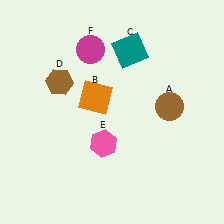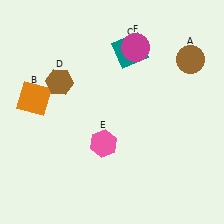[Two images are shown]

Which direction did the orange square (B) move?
The orange square (B) moved left.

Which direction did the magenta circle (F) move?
The magenta circle (F) moved right.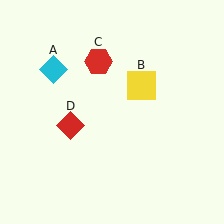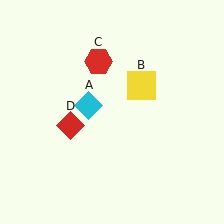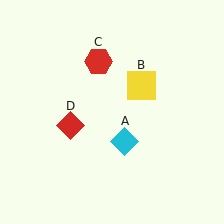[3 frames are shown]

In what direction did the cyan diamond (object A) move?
The cyan diamond (object A) moved down and to the right.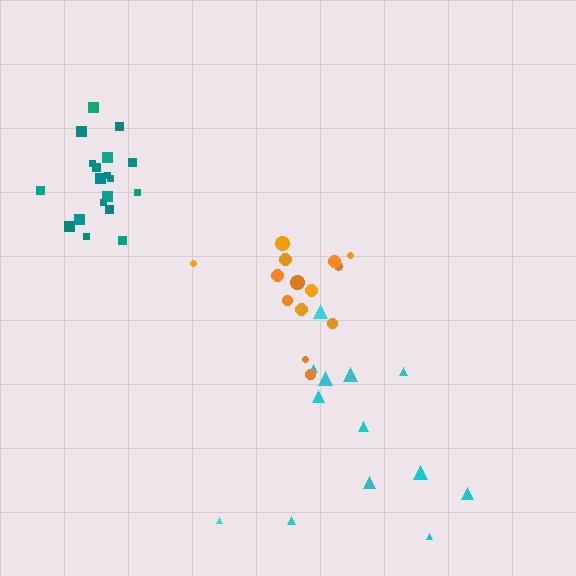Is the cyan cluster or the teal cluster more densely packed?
Teal.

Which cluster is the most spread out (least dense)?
Cyan.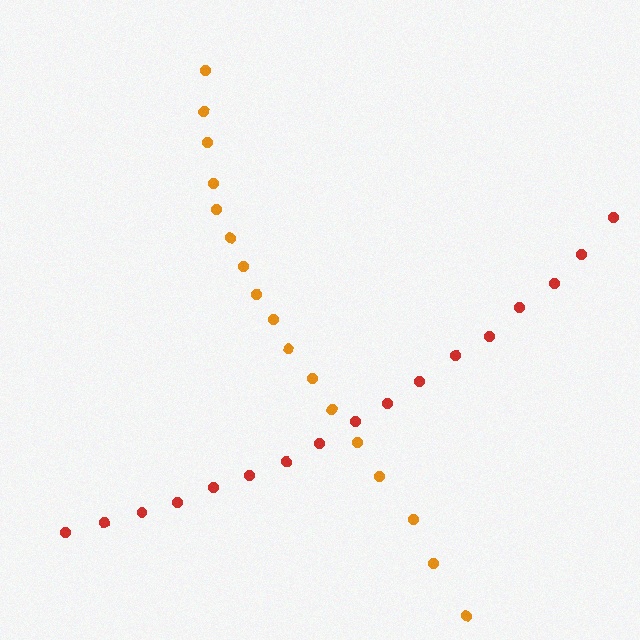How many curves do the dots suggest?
There are 2 distinct paths.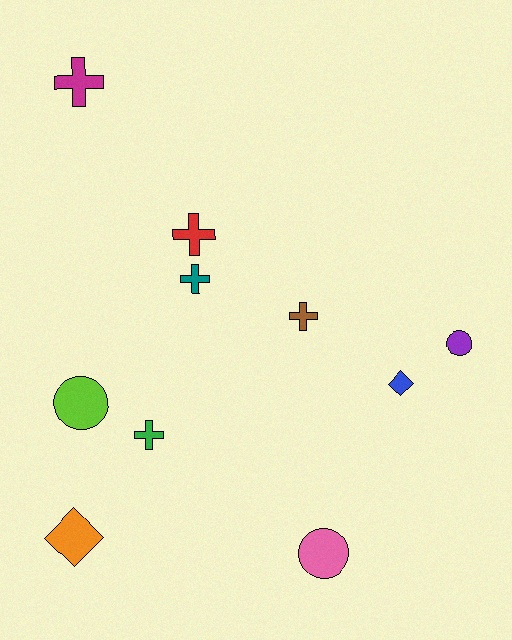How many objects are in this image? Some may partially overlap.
There are 10 objects.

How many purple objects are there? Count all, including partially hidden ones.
There is 1 purple object.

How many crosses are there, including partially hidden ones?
There are 5 crosses.